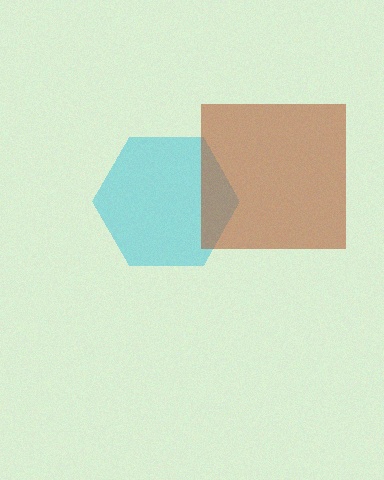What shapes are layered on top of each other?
The layered shapes are: a cyan hexagon, a brown square.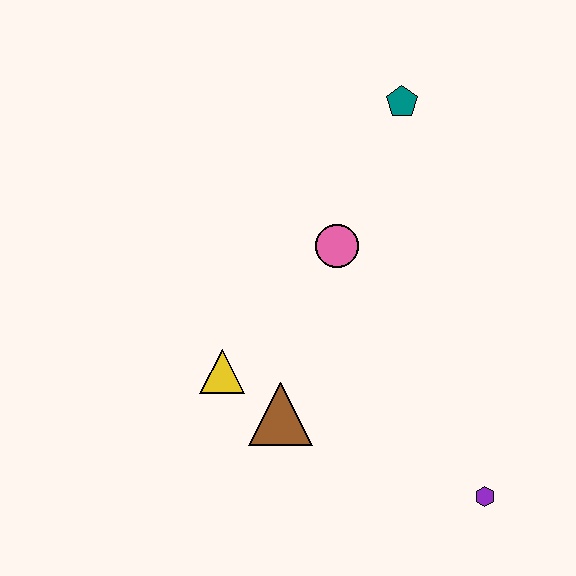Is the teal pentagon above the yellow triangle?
Yes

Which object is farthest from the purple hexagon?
The teal pentagon is farthest from the purple hexagon.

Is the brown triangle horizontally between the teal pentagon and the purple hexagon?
No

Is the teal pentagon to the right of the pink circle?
Yes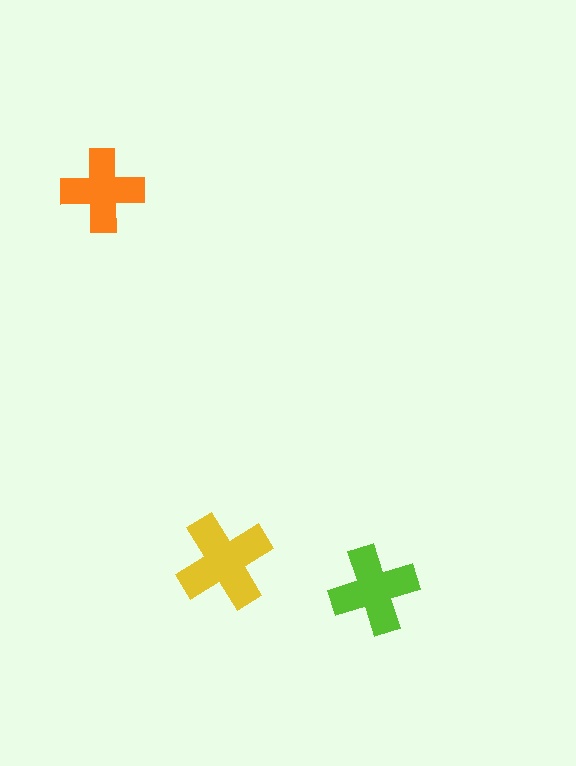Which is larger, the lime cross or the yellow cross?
The yellow one.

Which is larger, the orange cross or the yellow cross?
The yellow one.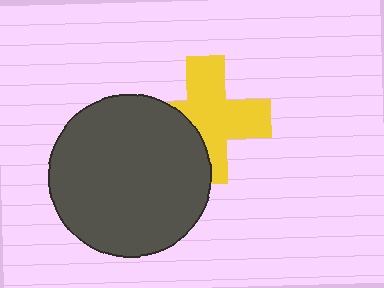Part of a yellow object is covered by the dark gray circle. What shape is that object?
It is a cross.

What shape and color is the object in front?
The object in front is a dark gray circle.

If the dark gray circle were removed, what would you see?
You would see the complete yellow cross.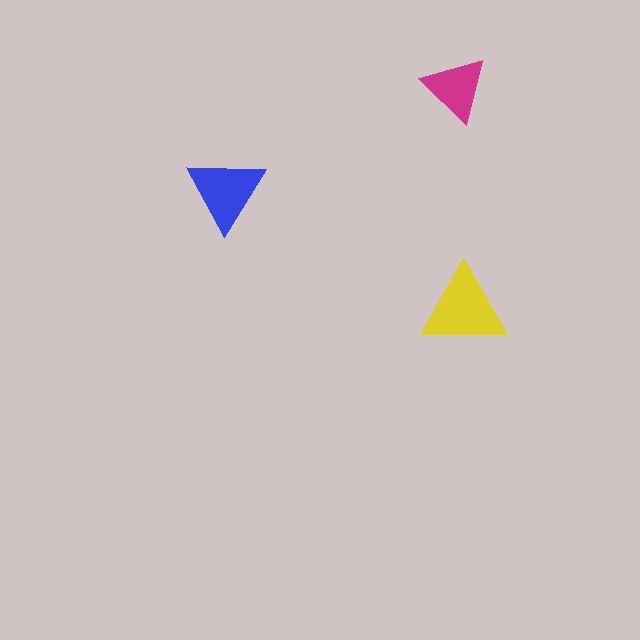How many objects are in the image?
There are 3 objects in the image.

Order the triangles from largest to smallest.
the yellow one, the blue one, the magenta one.